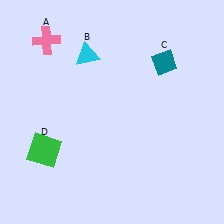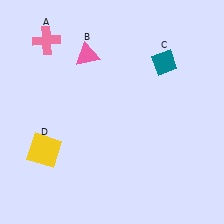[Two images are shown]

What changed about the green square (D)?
In Image 1, D is green. In Image 2, it changed to yellow.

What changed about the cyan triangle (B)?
In Image 1, B is cyan. In Image 2, it changed to pink.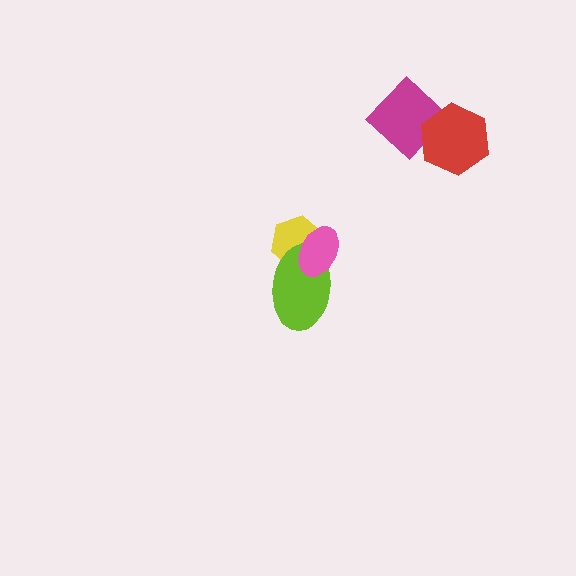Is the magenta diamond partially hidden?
Yes, it is partially covered by another shape.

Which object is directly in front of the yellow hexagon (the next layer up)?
The lime ellipse is directly in front of the yellow hexagon.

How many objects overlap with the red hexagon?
1 object overlaps with the red hexagon.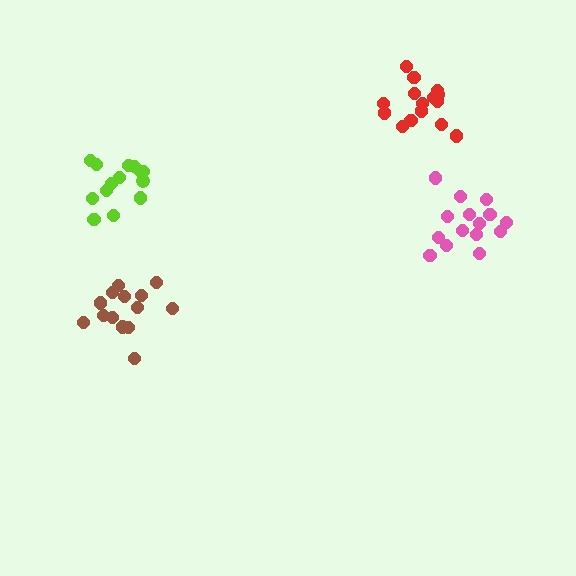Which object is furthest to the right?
The pink cluster is rightmost.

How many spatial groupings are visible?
There are 4 spatial groupings.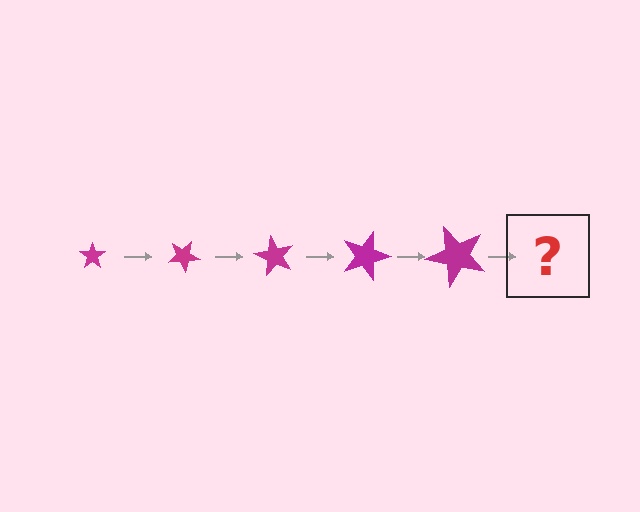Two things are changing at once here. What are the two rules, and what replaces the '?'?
The two rules are that the star grows larger each step and it rotates 30 degrees each step. The '?' should be a star, larger than the previous one and rotated 150 degrees from the start.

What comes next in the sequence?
The next element should be a star, larger than the previous one and rotated 150 degrees from the start.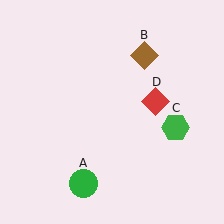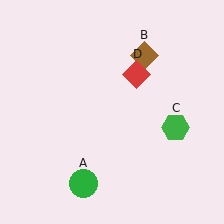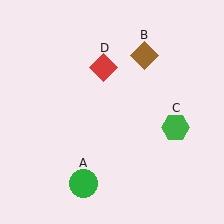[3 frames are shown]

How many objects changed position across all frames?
1 object changed position: red diamond (object D).